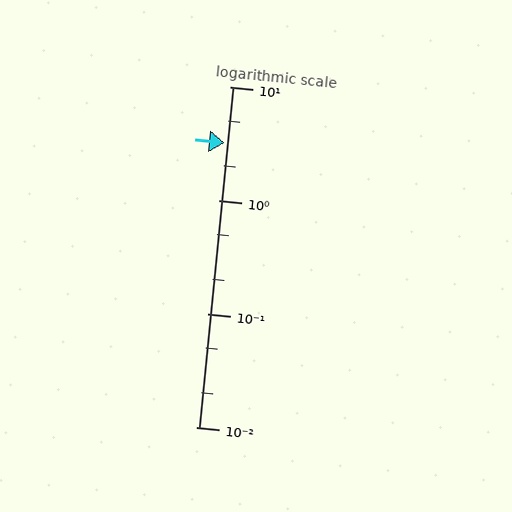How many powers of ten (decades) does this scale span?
The scale spans 3 decades, from 0.01 to 10.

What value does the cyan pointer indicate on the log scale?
The pointer indicates approximately 3.2.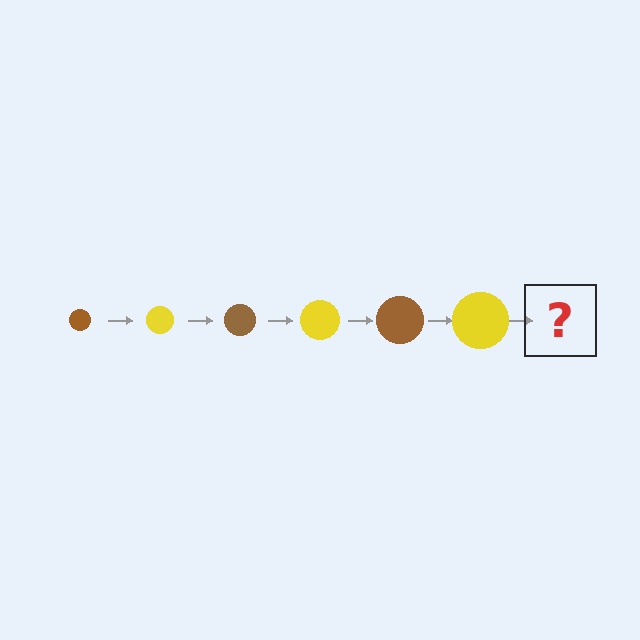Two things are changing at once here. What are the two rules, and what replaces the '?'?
The two rules are that the circle grows larger each step and the color cycles through brown and yellow. The '?' should be a brown circle, larger than the previous one.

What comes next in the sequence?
The next element should be a brown circle, larger than the previous one.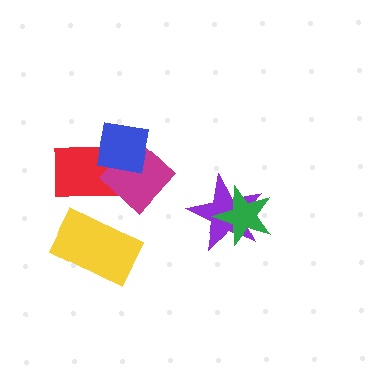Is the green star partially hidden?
No, no other shape covers it.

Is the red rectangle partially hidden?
Yes, it is partially covered by another shape.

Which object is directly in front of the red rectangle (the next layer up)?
The magenta diamond is directly in front of the red rectangle.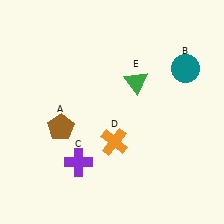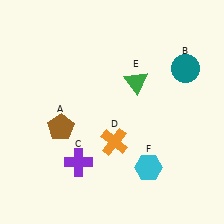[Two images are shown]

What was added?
A cyan hexagon (F) was added in Image 2.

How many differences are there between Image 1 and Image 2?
There is 1 difference between the two images.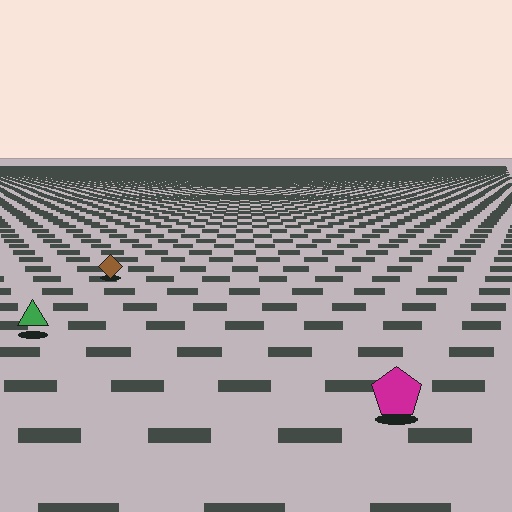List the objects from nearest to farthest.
From nearest to farthest: the magenta pentagon, the green triangle, the brown diamond.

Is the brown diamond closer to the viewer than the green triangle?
No. The green triangle is closer — you can tell from the texture gradient: the ground texture is coarser near it.